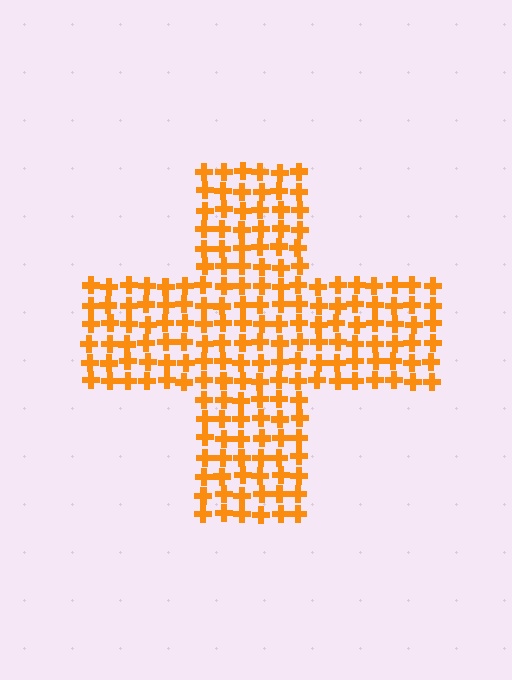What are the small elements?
The small elements are crosses.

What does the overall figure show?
The overall figure shows a cross.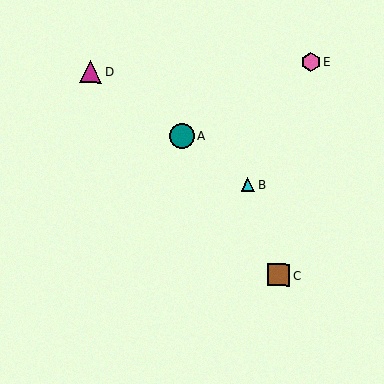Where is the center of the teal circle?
The center of the teal circle is at (182, 136).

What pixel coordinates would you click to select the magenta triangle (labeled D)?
Click at (90, 72) to select the magenta triangle D.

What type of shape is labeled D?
Shape D is a magenta triangle.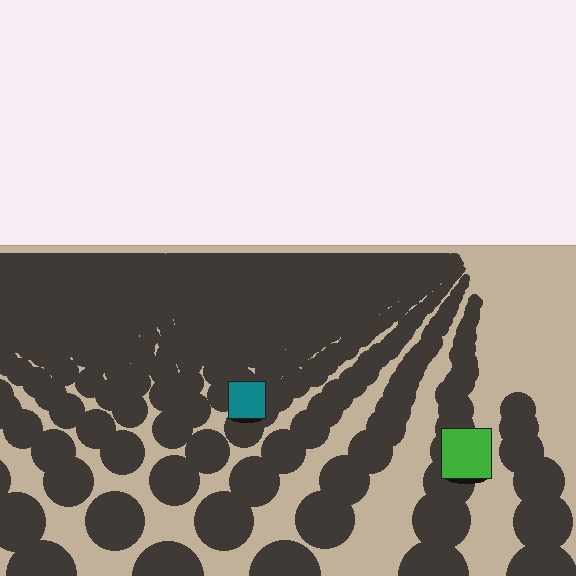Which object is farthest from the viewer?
The teal square is farthest from the viewer. It appears smaller and the ground texture around it is denser.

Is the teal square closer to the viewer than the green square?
No. The green square is closer — you can tell from the texture gradient: the ground texture is coarser near it.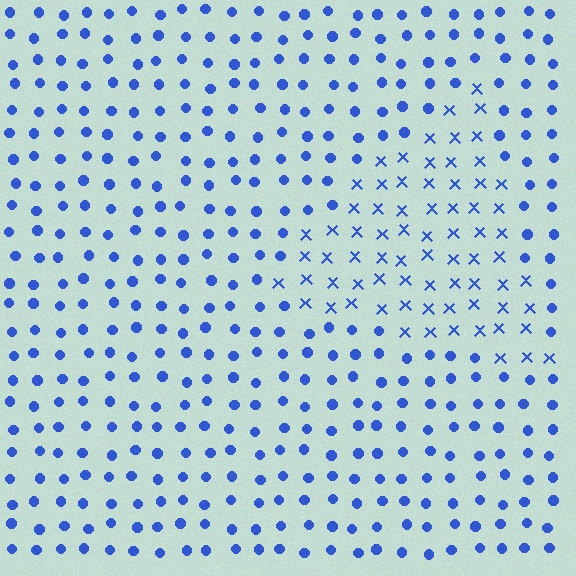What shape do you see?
I see a triangle.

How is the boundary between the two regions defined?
The boundary is defined by a change in element shape: X marks inside vs. circles outside. All elements share the same color and spacing.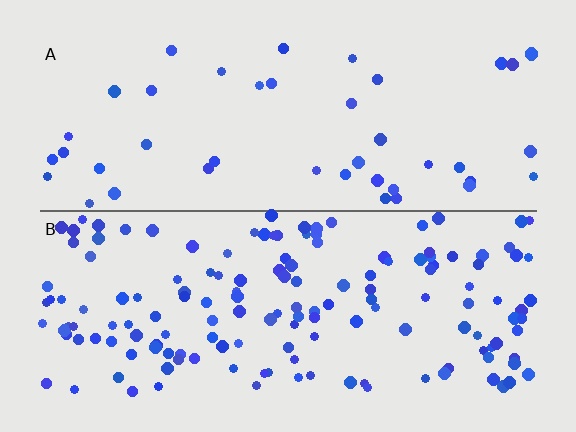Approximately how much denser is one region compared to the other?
Approximately 3.5× — region B over region A.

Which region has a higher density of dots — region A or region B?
B (the bottom).